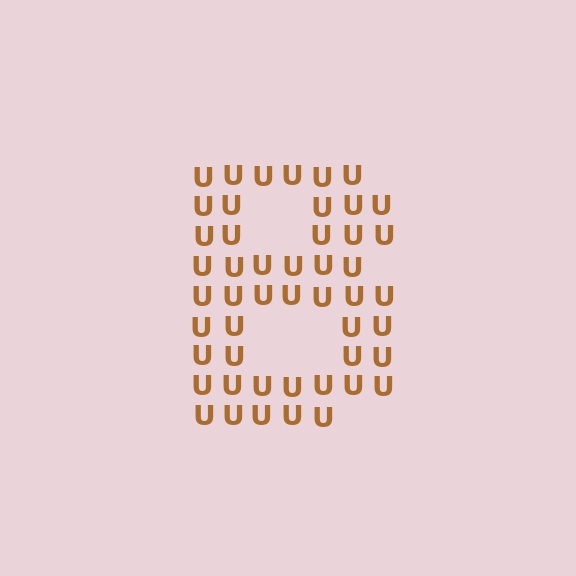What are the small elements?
The small elements are letter U's.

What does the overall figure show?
The overall figure shows the letter B.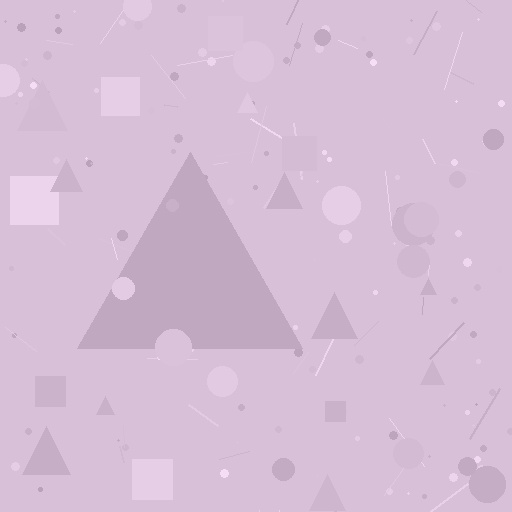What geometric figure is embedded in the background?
A triangle is embedded in the background.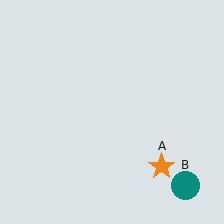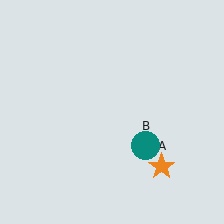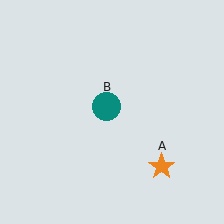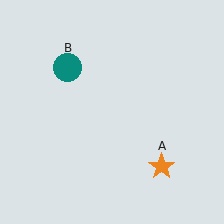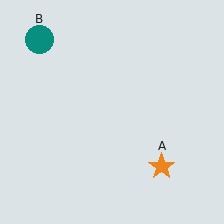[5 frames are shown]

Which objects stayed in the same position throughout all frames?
Orange star (object A) remained stationary.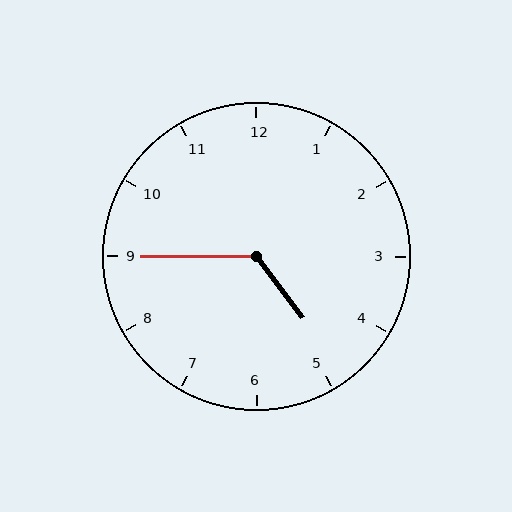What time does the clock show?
4:45.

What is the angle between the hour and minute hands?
Approximately 128 degrees.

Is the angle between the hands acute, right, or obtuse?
It is obtuse.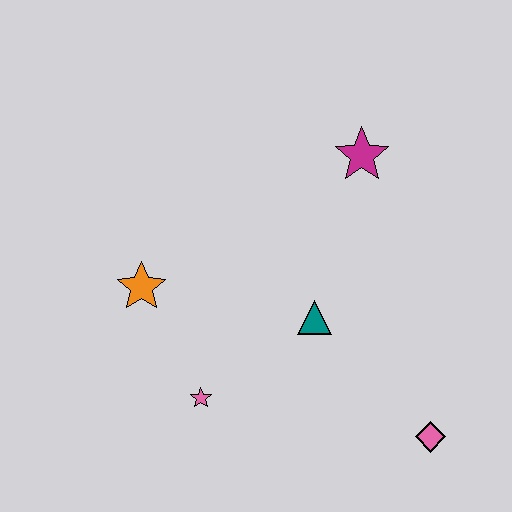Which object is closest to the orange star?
The pink star is closest to the orange star.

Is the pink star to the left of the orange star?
No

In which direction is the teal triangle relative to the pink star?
The teal triangle is to the right of the pink star.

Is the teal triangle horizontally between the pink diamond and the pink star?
Yes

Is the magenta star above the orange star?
Yes